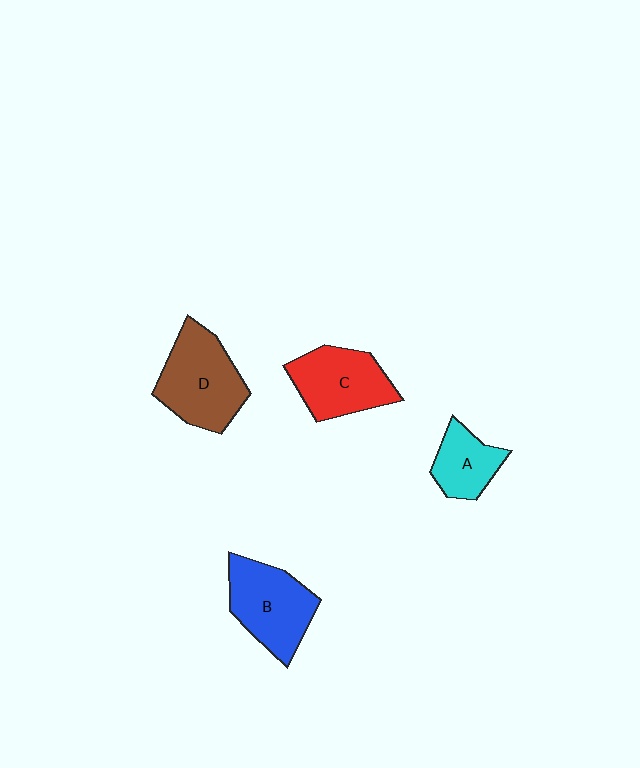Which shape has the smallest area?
Shape A (cyan).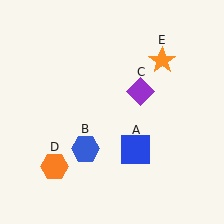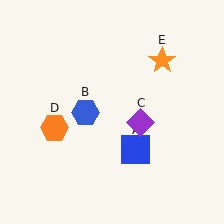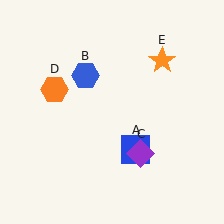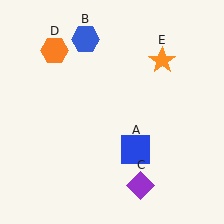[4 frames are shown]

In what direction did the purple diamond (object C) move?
The purple diamond (object C) moved down.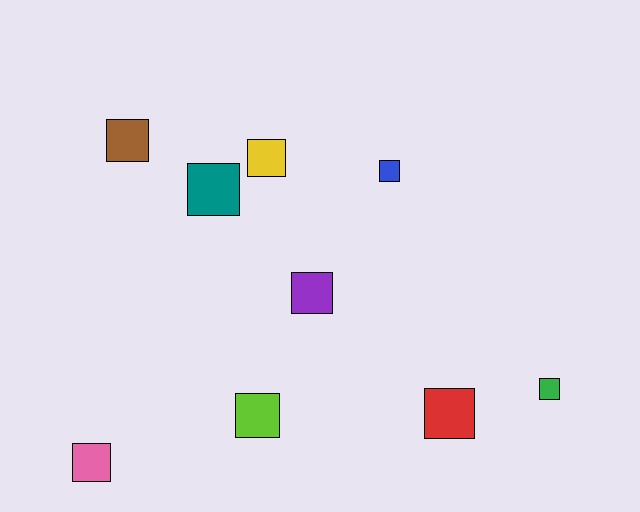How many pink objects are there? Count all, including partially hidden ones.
There is 1 pink object.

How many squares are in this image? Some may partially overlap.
There are 9 squares.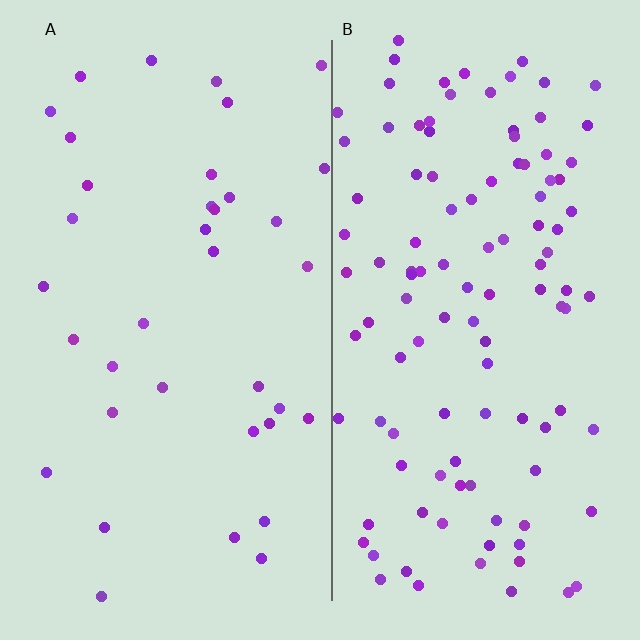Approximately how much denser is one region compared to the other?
Approximately 3.1× — region B over region A.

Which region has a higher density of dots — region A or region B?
B (the right).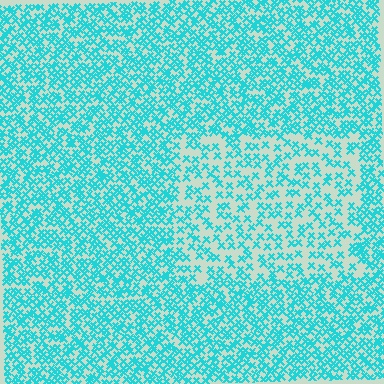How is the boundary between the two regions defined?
The boundary is defined by a change in element density (approximately 2.0x ratio). All elements are the same color, size, and shape.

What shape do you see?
I see a rectangle.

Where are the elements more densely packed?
The elements are more densely packed outside the rectangle boundary.